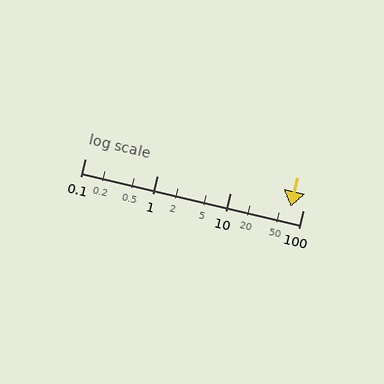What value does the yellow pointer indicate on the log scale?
The pointer indicates approximately 68.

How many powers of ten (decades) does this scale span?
The scale spans 3 decades, from 0.1 to 100.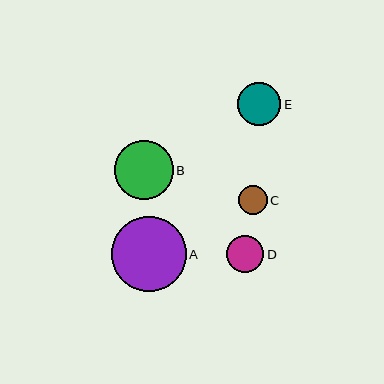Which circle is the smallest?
Circle C is the smallest with a size of approximately 29 pixels.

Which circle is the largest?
Circle A is the largest with a size of approximately 75 pixels.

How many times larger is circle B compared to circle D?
Circle B is approximately 1.6 times the size of circle D.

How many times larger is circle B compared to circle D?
Circle B is approximately 1.6 times the size of circle D.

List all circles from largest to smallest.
From largest to smallest: A, B, E, D, C.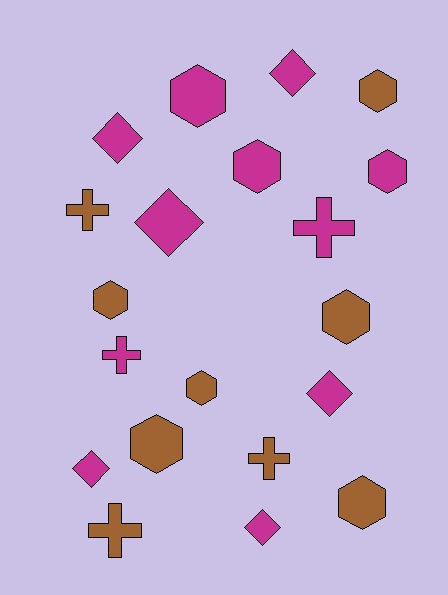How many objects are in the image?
There are 20 objects.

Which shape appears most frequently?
Hexagon, with 9 objects.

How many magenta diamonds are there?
There are 6 magenta diamonds.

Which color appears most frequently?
Magenta, with 11 objects.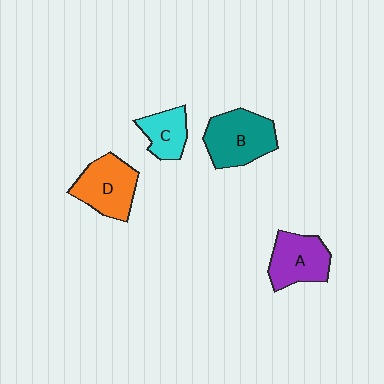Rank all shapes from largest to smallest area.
From largest to smallest: B (teal), D (orange), A (purple), C (cyan).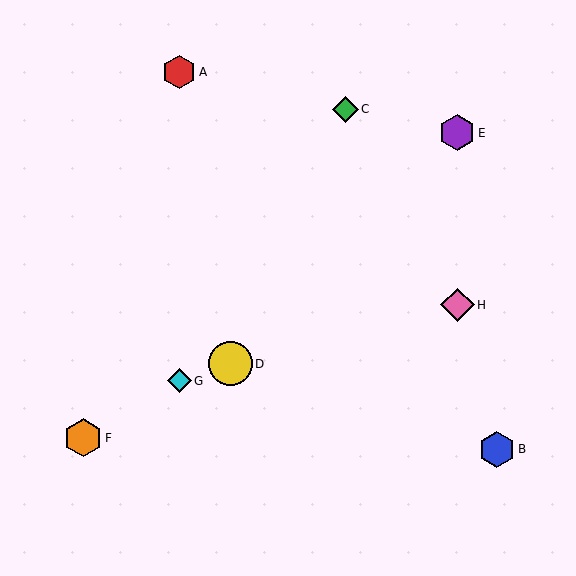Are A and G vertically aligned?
Yes, both are at x≈179.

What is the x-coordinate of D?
Object D is at x≈230.